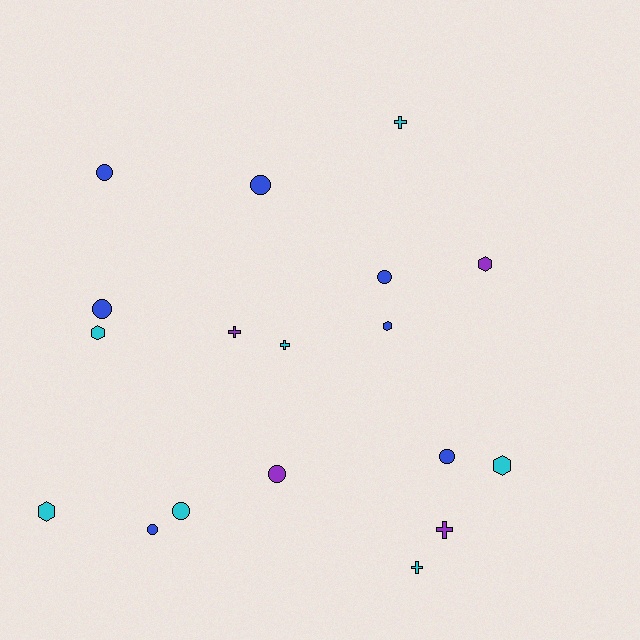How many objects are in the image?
There are 18 objects.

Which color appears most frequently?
Cyan, with 7 objects.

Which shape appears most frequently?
Circle, with 8 objects.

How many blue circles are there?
There are 6 blue circles.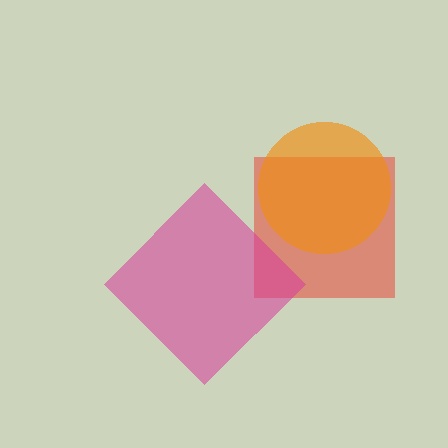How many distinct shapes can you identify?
There are 3 distinct shapes: a red square, a magenta diamond, an orange circle.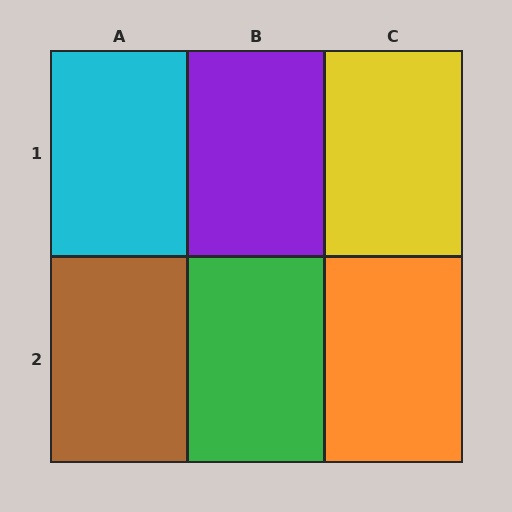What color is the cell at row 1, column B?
Purple.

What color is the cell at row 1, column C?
Yellow.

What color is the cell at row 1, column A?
Cyan.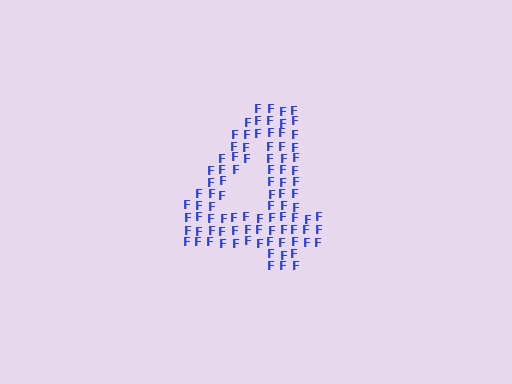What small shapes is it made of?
It is made of small letter F's.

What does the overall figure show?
The overall figure shows the digit 4.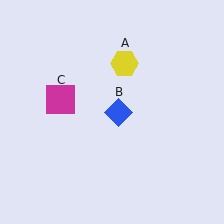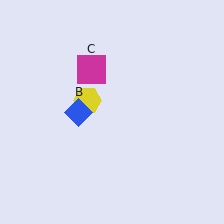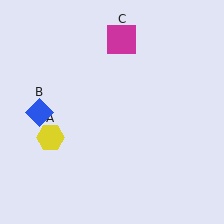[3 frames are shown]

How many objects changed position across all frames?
3 objects changed position: yellow hexagon (object A), blue diamond (object B), magenta square (object C).